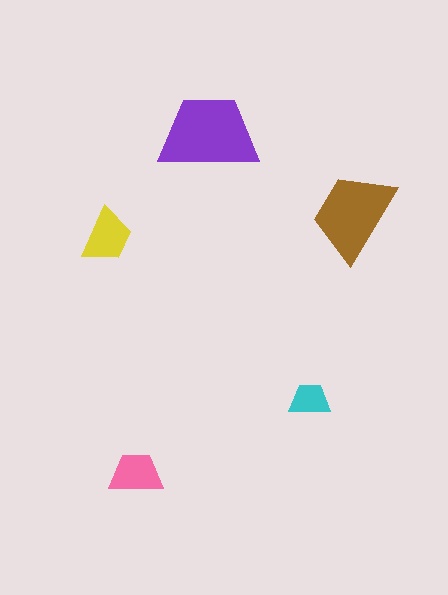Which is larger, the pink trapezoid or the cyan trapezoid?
The pink one.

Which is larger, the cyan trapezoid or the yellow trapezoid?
The yellow one.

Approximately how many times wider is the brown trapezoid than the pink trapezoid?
About 1.5 times wider.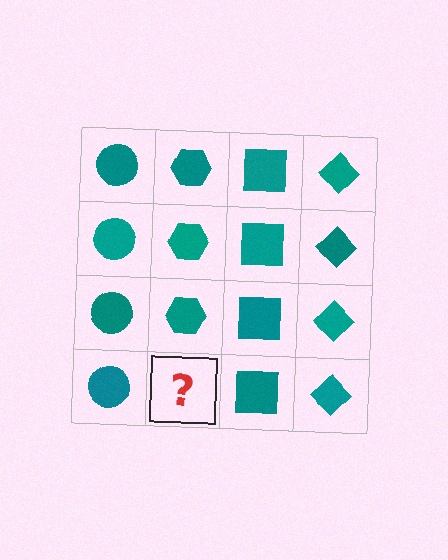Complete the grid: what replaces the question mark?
The question mark should be replaced with a teal hexagon.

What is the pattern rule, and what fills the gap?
The rule is that each column has a consistent shape. The gap should be filled with a teal hexagon.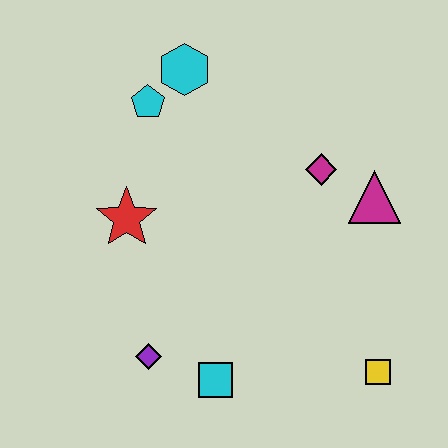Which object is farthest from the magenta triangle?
The purple diamond is farthest from the magenta triangle.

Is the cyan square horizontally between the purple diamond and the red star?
No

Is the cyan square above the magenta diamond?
No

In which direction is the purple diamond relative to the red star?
The purple diamond is below the red star.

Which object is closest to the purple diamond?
The cyan square is closest to the purple diamond.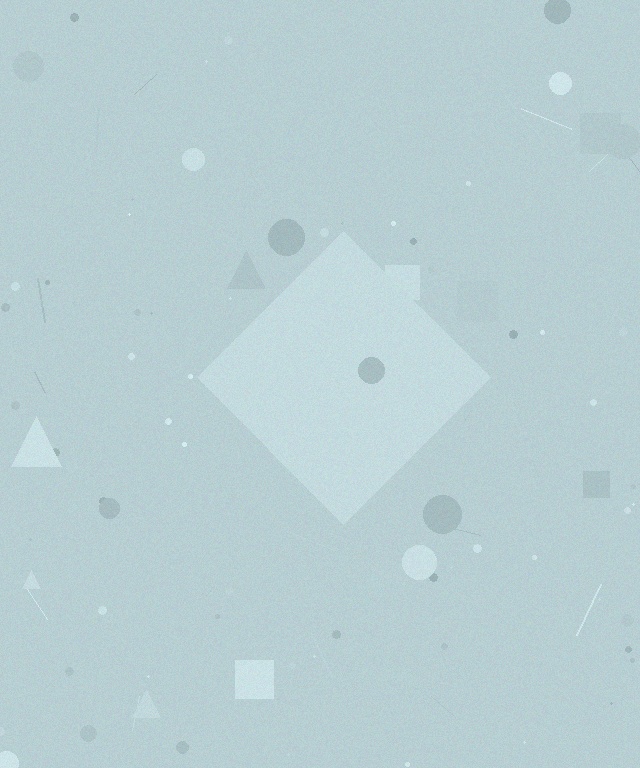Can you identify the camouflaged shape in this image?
The camouflaged shape is a diamond.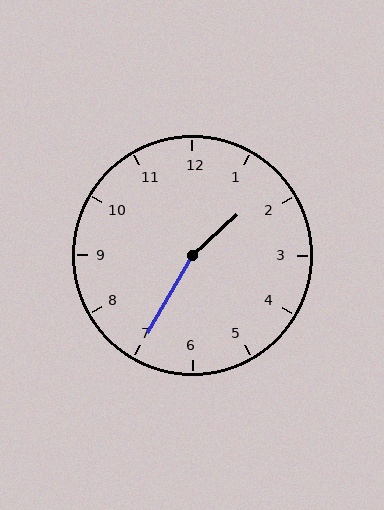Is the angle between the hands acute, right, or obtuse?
It is obtuse.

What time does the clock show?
1:35.